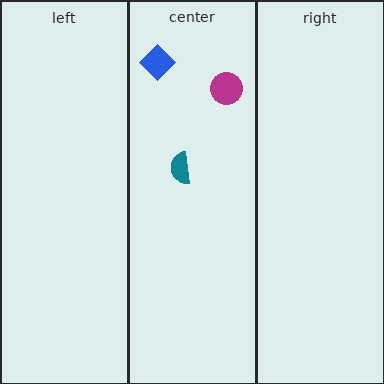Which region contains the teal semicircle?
The center region.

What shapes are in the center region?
The blue diamond, the teal semicircle, the magenta circle.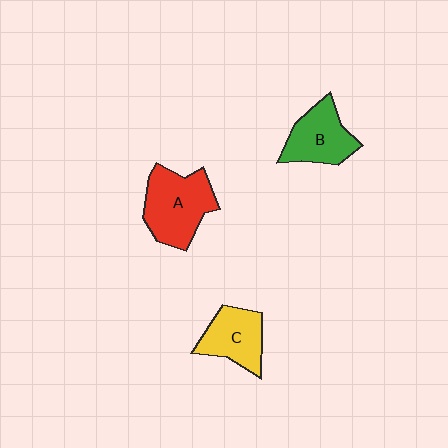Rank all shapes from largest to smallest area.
From largest to smallest: A (red), B (green), C (yellow).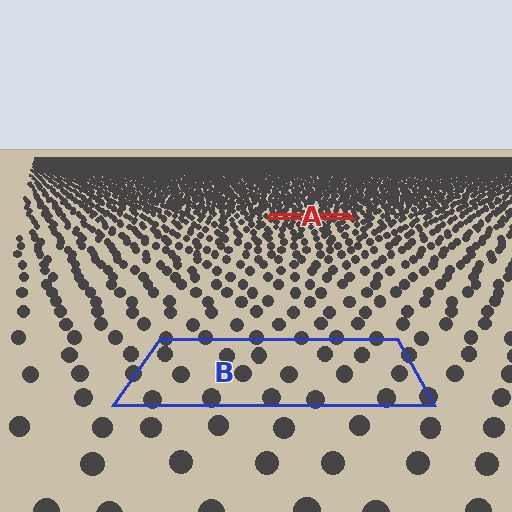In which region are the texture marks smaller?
The texture marks are smaller in region A, because it is farther away.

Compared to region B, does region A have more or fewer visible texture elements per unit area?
Region A has more texture elements per unit area — they are packed more densely because it is farther away.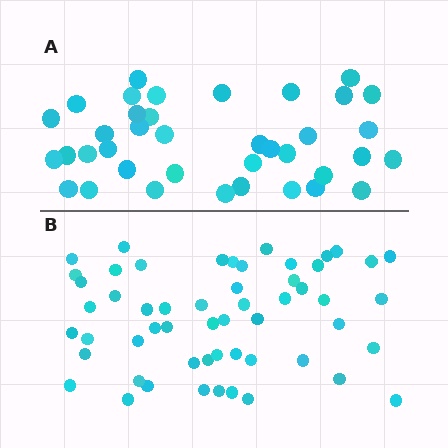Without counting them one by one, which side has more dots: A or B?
Region B (the bottom region) has more dots.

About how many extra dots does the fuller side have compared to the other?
Region B has approximately 15 more dots than region A.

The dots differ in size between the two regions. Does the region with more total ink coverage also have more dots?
No. Region A has more total ink coverage because its dots are larger, but region B actually contains more individual dots. Total area can be misleading — the number of items is what matters here.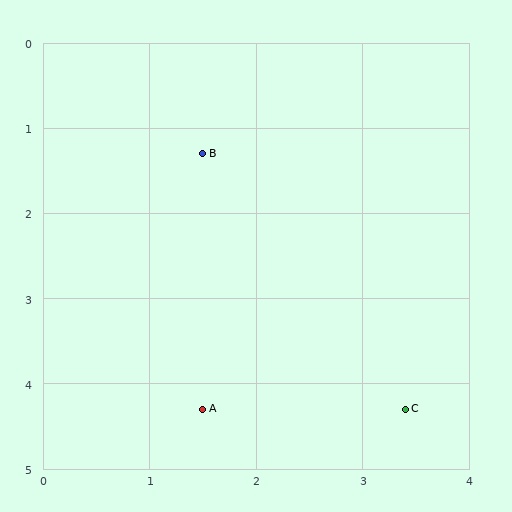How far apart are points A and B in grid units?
Points A and B are about 3.0 grid units apart.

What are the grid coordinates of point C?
Point C is at approximately (3.4, 4.3).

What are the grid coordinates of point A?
Point A is at approximately (1.5, 4.3).